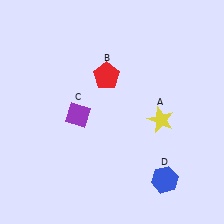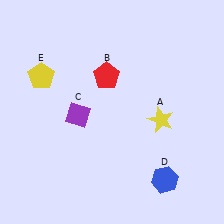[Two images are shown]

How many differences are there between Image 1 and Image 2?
There is 1 difference between the two images.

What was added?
A yellow pentagon (E) was added in Image 2.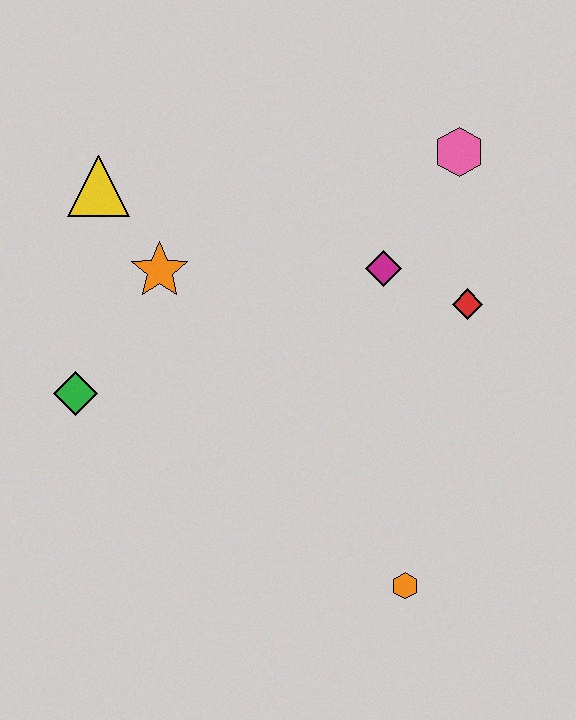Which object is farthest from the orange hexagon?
The yellow triangle is farthest from the orange hexagon.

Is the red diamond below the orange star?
Yes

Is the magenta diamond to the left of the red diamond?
Yes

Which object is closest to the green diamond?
The orange star is closest to the green diamond.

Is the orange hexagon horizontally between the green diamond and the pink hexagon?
Yes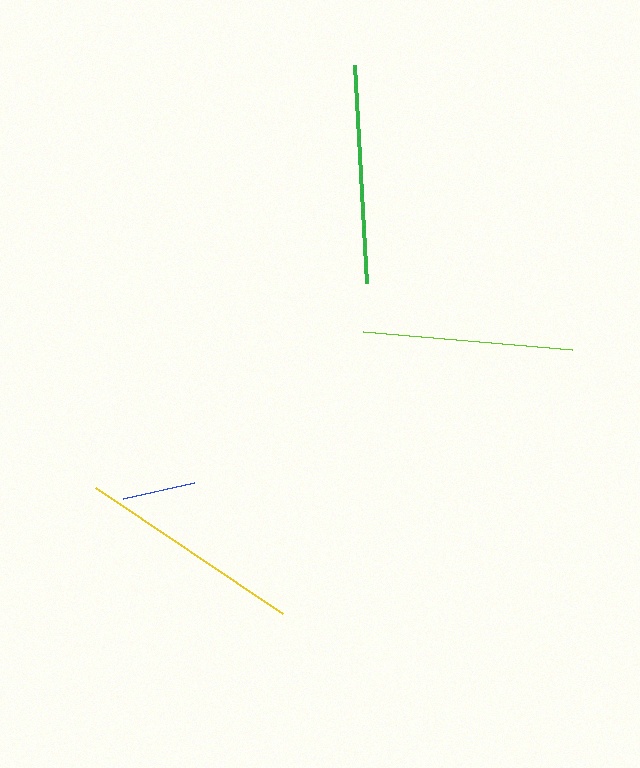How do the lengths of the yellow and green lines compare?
The yellow and green lines are approximately the same length.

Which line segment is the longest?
The yellow line is the longest at approximately 226 pixels.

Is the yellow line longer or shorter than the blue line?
The yellow line is longer than the blue line.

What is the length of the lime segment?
The lime segment is approximately 210 pixels long.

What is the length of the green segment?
The green segment is approximately 218 pixels long.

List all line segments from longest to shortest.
From longest to shortest: yellow, green, lime, blue.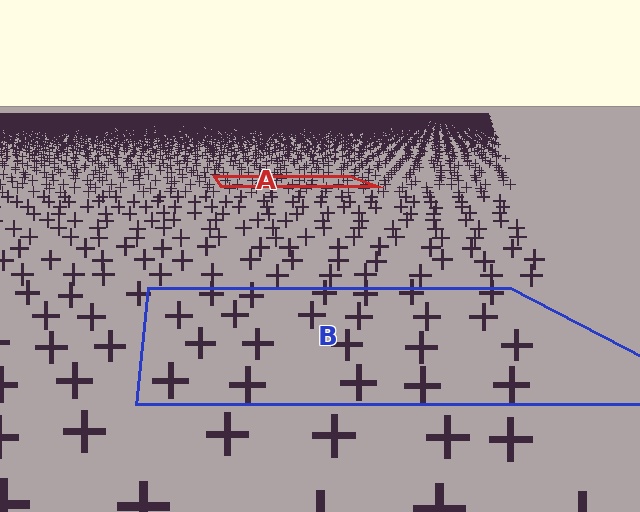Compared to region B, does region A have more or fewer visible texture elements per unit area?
Region A has more texture elements per unit area — they are packed more densely because it is farther away.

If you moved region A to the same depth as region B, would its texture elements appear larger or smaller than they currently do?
They would appear larger. At a closer depth, the same texture elements are projected at a bigger on-screen size.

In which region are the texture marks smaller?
The texture marks are smaller in region A, because it is farther away.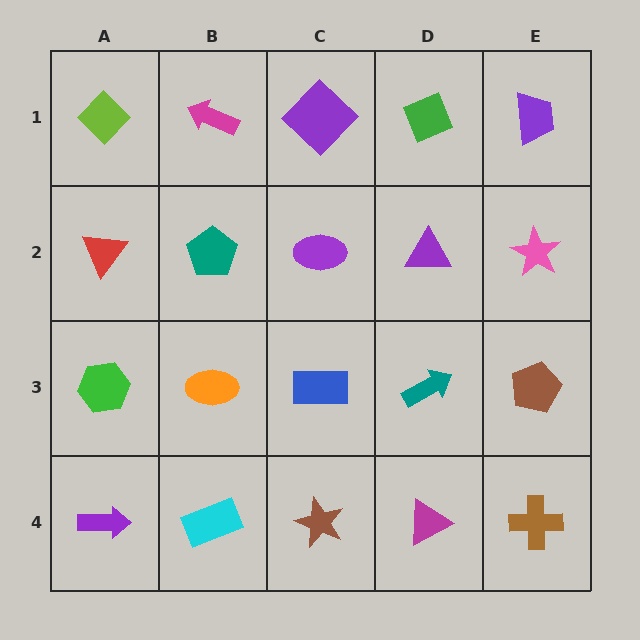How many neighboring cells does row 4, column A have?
2.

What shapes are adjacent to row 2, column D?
A green diamond (row 1, column D), a teal arrow (row 3, column D), a purple ellipse (row 2, column C), a pink star (row 2, column E).